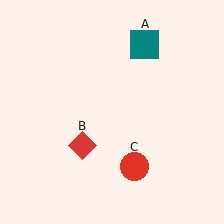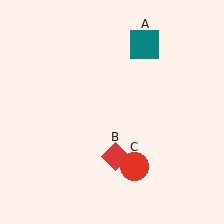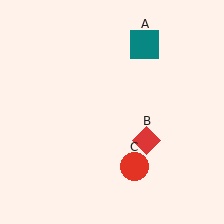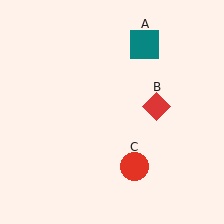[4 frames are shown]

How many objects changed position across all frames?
1 object changed position: red diamond (object B).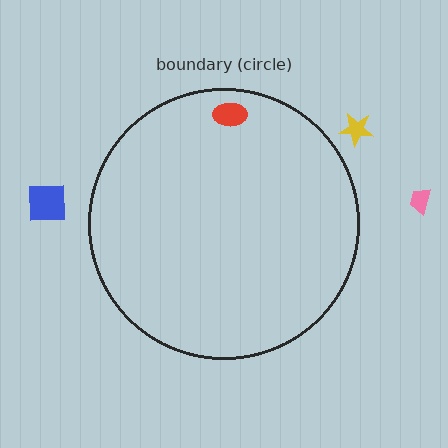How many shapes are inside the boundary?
1 inside, 3 outside.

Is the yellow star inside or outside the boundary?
Outside.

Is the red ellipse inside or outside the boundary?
Inside.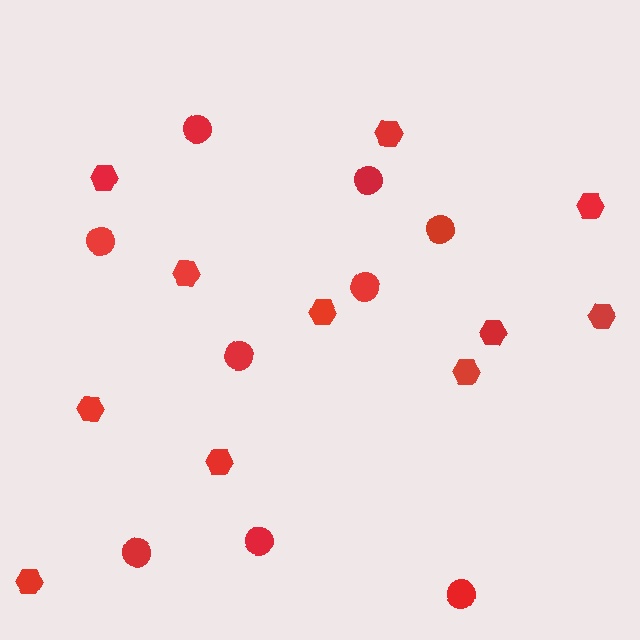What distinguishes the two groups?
There are 2 groups: one group of hexagons (11) and one group of circles (9).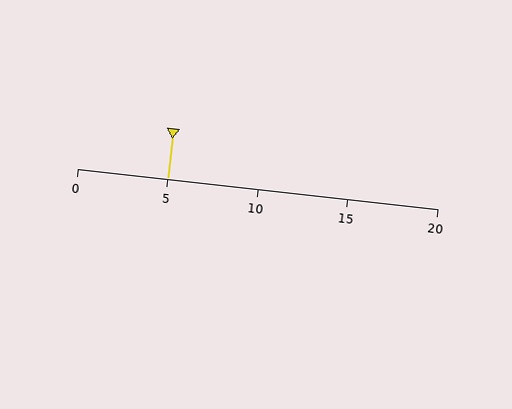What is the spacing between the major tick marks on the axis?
The major ticks are spaced 5 apart.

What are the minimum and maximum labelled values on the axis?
The axis runs from 0 to 20.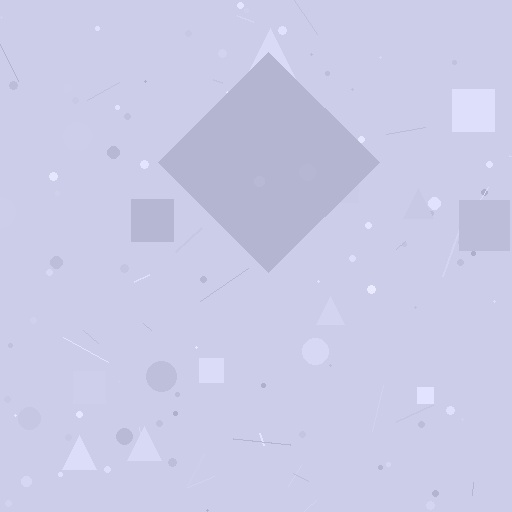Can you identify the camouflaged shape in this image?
The camouflaged shape is a diamond.